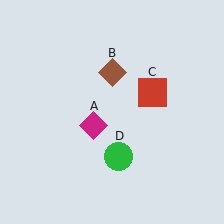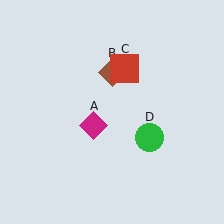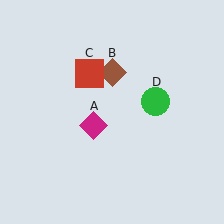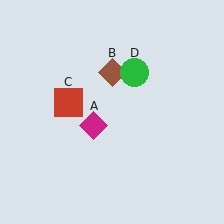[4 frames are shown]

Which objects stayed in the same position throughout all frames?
Magenta diamond (object A) and brown diamond (object B) remained stationary.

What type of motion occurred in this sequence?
The red square (object C), green circle (object D) rotated counterclockwise around the center of the scene.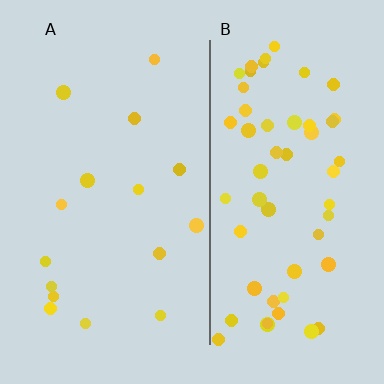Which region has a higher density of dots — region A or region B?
B (the right).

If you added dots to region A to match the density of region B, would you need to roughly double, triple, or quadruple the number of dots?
Approximately quadruple.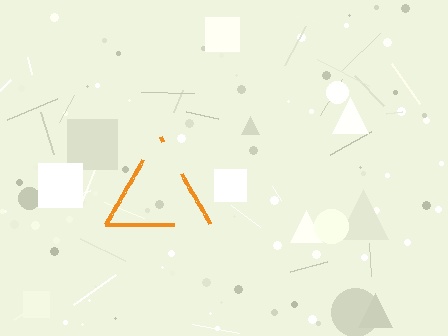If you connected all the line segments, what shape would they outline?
They would outline a triangle.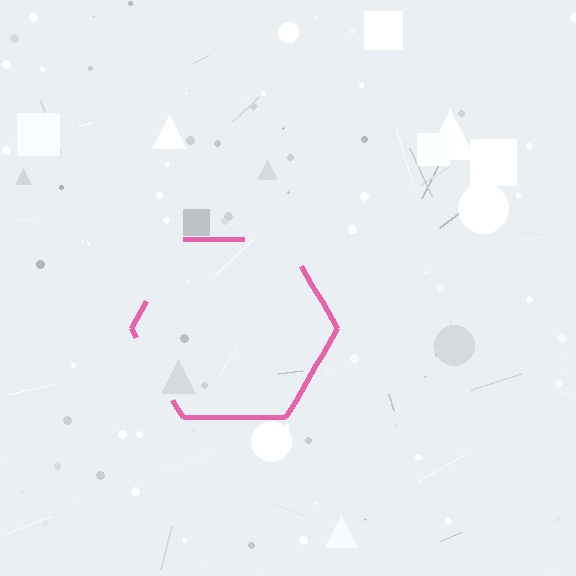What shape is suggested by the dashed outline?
The dashed outline suggests a hexagon.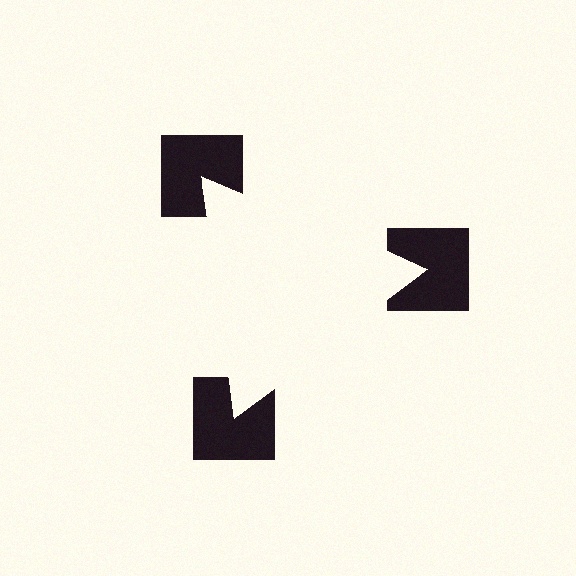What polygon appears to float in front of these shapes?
An illusory triangle — its edges are inferred from the aligned wedge cuts in the notched squares, not physically drawn.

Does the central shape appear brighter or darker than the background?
It typically appears slightly brighter than the background, even though no actual brightness change is drawn.